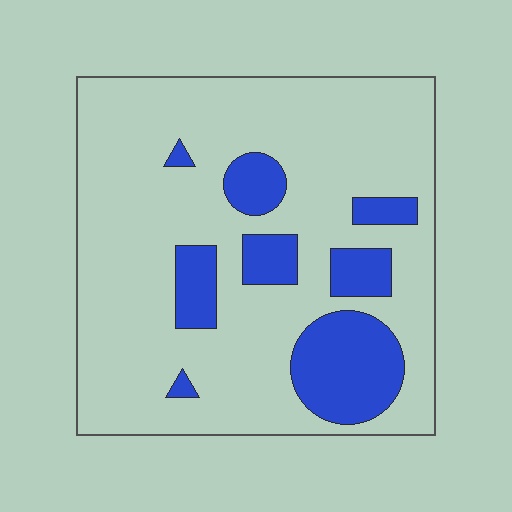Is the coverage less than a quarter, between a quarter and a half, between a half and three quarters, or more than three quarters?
Less than a quarter.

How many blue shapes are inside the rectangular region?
8.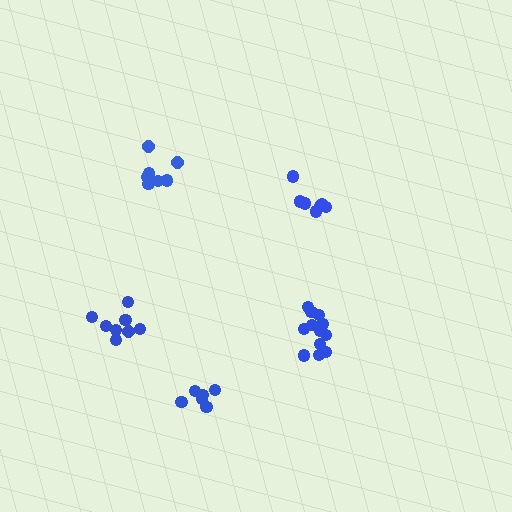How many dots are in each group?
Group 1: 7 dots, Group 2: 7 dots, Group 3: 12 dots, Group 4: 8 dots, Group 5: 6 dots (40 total).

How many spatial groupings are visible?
There are 5 spatial groupings.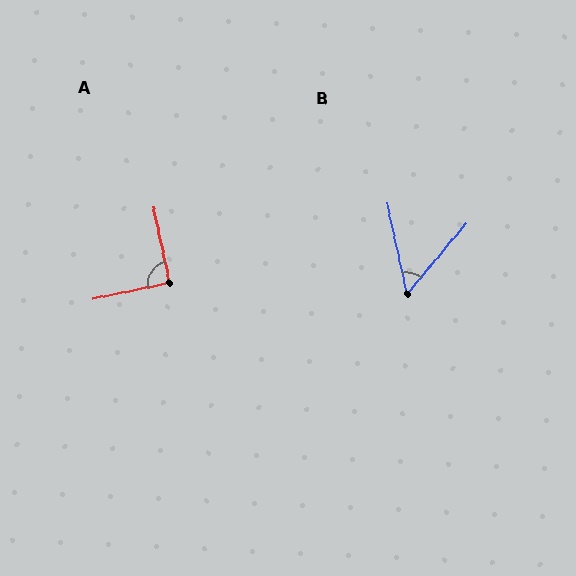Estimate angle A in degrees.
Approximately 90 degrees.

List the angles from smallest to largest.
B (52°), A (90°).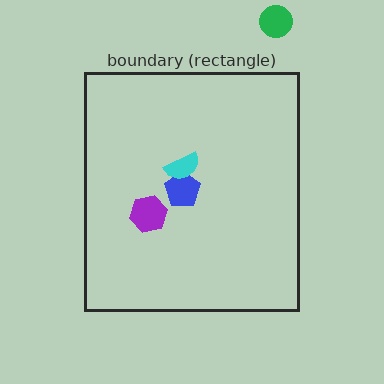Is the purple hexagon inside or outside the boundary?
Inside.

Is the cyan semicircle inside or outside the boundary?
Inside.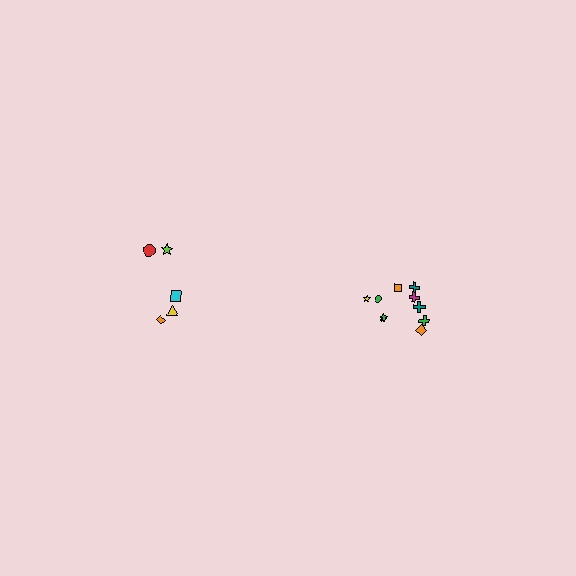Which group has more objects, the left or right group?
The right group.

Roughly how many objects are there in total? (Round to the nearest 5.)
Roughly 15 objects in total.